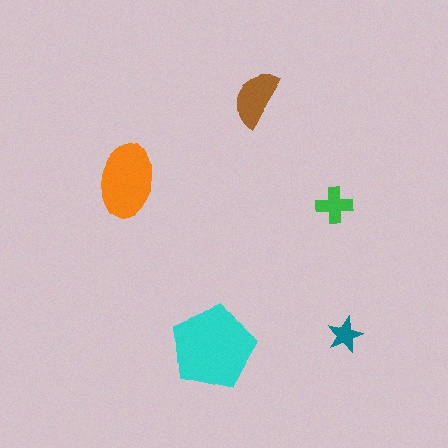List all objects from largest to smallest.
The cyan pentagon, the orange ellipse, the brown semicircle, the green cross, the teal star.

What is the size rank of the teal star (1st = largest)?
5th.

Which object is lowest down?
The cyan pentagon is bottommost.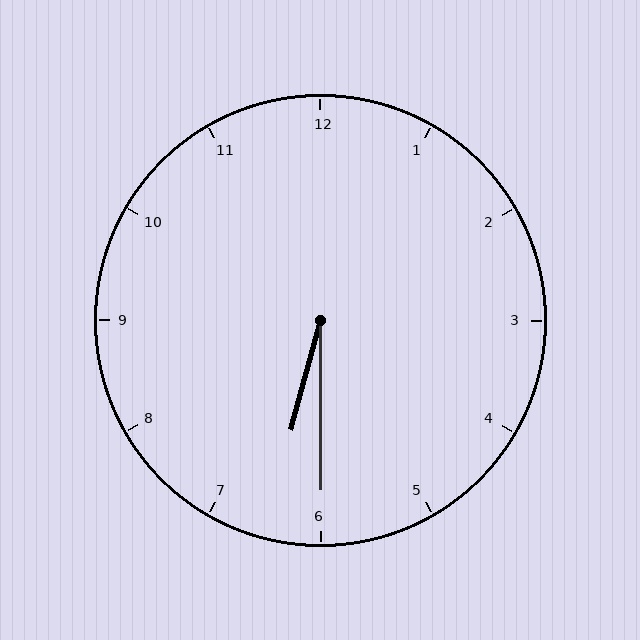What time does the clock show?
6:30.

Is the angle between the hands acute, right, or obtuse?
It is acute.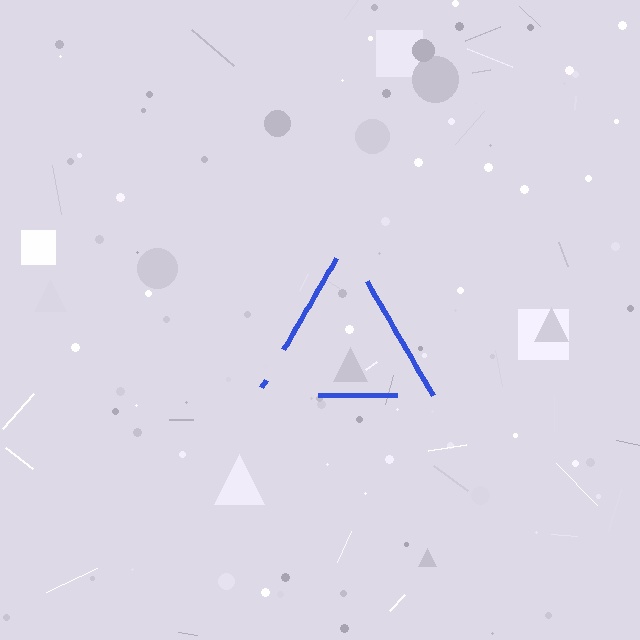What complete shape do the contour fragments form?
The contour fragments form a triangle.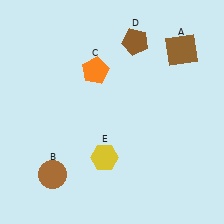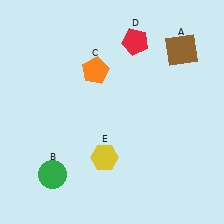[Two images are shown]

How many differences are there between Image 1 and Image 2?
There are 2 differences between the two images.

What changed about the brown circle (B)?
In Image 1, B is brown. In Image 2, it changed to green.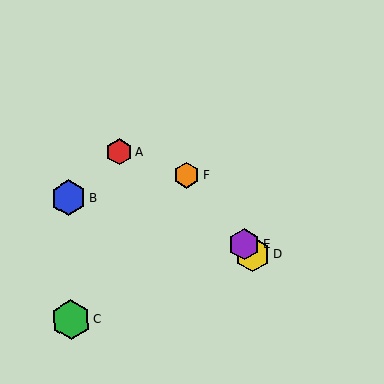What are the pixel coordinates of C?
Object C is at (71, 320).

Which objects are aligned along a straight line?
Objects D, E, F are aligned along a straight line.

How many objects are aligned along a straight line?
3 objects (D, E, F) are aligned along a straight line.